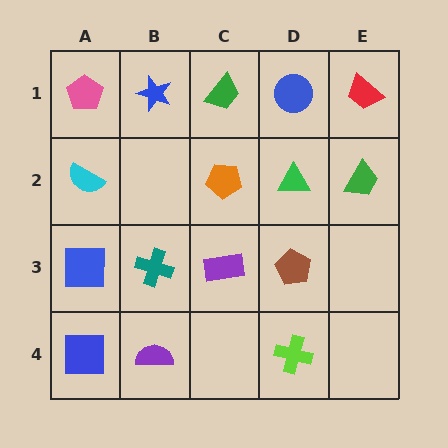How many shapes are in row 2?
4 shapes.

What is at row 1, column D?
A blue circle.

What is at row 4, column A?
A blue square.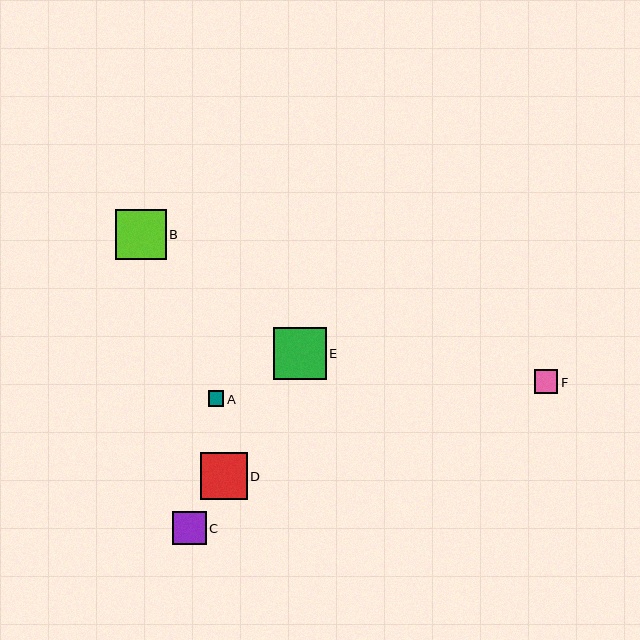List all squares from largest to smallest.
From largest to smallest: E, B, D, C, F, A.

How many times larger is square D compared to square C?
Square D is approximately 1.4 times the size of square C.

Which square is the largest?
Square E is the largest with a size of approximately 53 pixels.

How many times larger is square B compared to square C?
Square B is approximately 1.5 times the size of square C.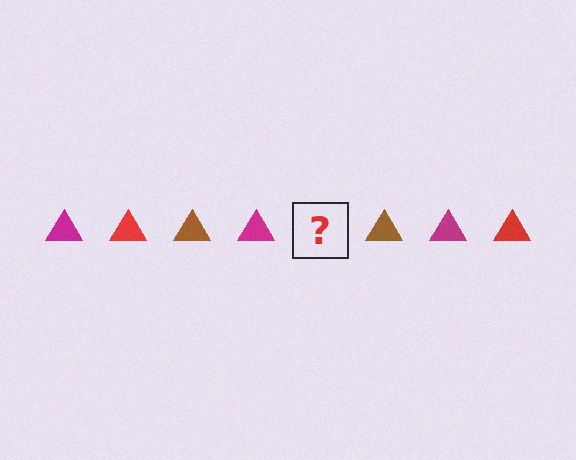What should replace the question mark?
The question mark should be replaced with a red triangle.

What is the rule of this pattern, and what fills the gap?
The rule is that the pattern cycles through magenta, red, brown triangles. The gap should be filled with a red triangle.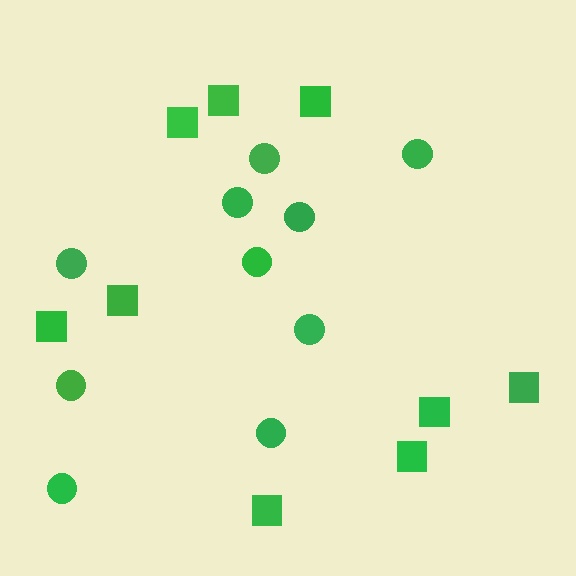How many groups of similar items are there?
There are 2 groups: one group of circles (10) and one group of squares (9).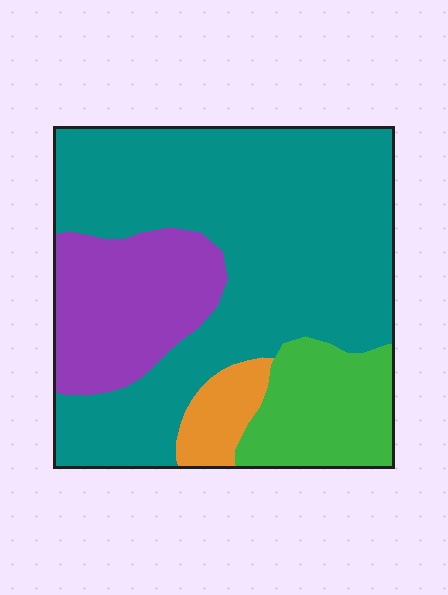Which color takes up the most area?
Teal, at roughly 60%.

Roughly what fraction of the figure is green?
Green takes up about one sixth (1/6) of the figure.